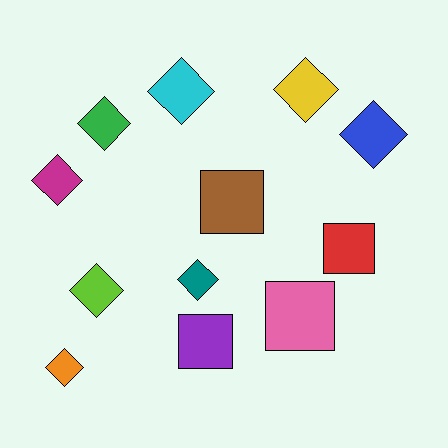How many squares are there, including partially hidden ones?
There are 4 squares.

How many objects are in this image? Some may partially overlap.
There are 12 objects.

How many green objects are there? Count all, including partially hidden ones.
There is 1 green object.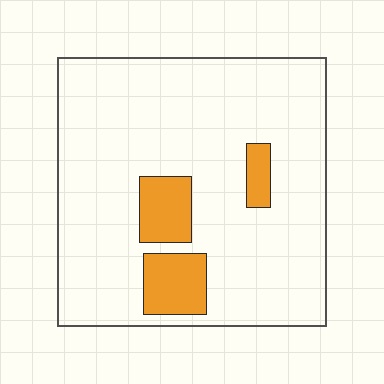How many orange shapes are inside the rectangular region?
3.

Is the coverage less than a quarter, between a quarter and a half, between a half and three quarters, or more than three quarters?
Less than a quarter.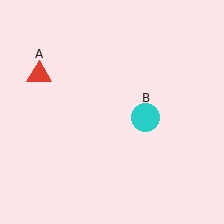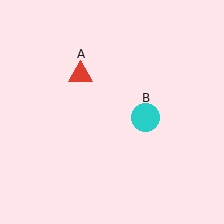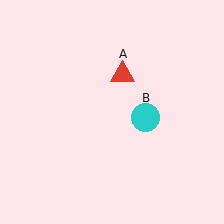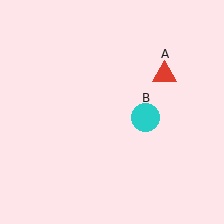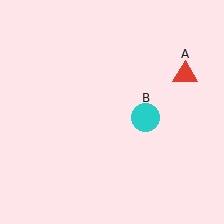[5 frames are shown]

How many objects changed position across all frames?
1 object changed position: red triangle (object A).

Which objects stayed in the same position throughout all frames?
Cyan circle (object B) remained stationary.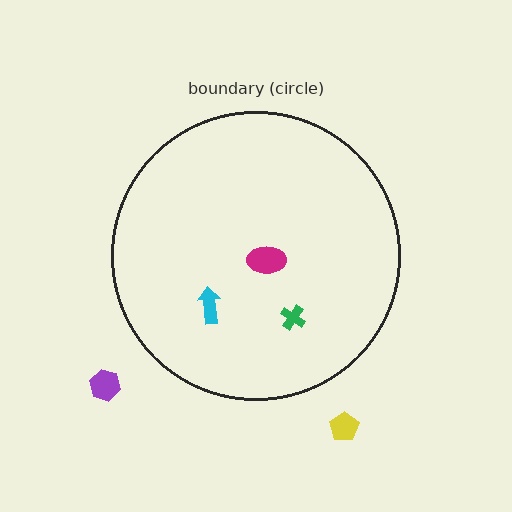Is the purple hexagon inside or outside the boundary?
Outside.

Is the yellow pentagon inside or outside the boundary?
Outside.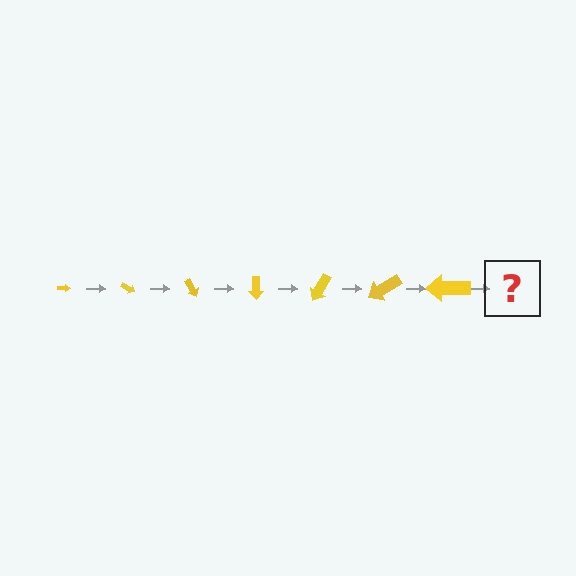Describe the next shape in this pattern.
It should be an arrow, larger than the previous one and rotated 210 degrees from the start.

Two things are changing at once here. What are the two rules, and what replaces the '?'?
The two rules are that the arrow grows larger each step and it rotates 30 degrees each step. The '?' should be an arrow, larger than the previous one and rotated 210 degrees from the start.